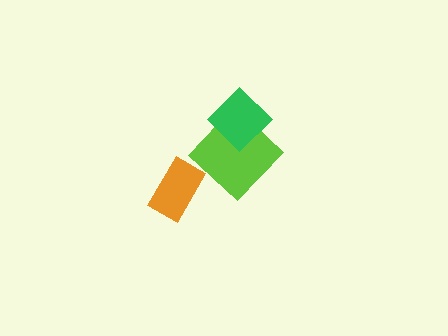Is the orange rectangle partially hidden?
No, no other shape covers it.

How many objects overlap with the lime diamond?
1 object overlaps with the lime diamond.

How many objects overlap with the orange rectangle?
0 objects overlap with the orange rectangle.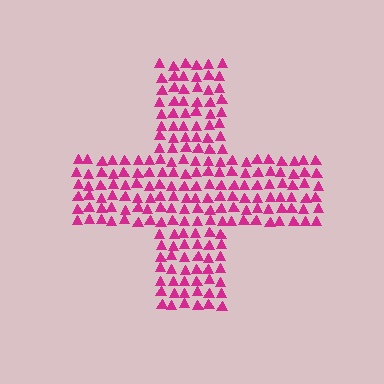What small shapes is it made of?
It is made of small triangles.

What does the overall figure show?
The overall figure shows a cross.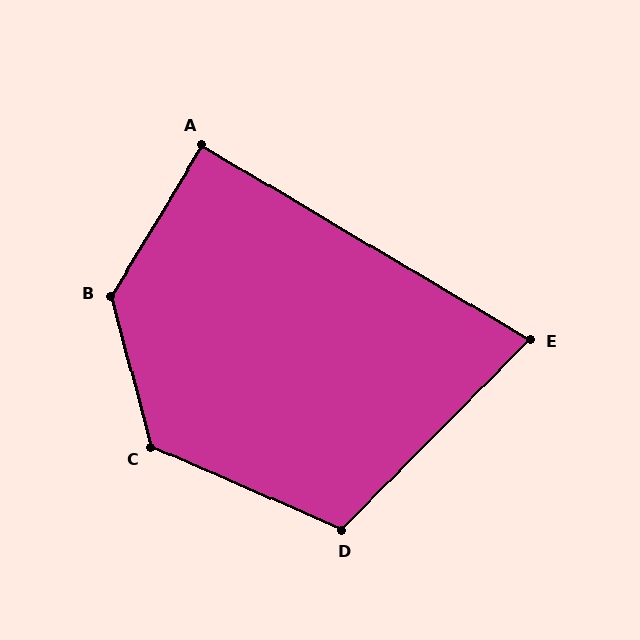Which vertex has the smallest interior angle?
E, at approximately 76 degrees.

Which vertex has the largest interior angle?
B, at approximately 134 degrees.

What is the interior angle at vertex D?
Approximately 111 degrees (obtuse).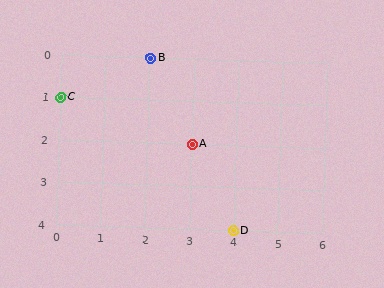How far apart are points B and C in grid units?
Points B and C are 2 columns and 1 row apart (about 2.2 grid units diagonally).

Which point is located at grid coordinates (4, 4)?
Point D is at (4, 4).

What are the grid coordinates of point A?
Point A is at grid coordinates (3, 2).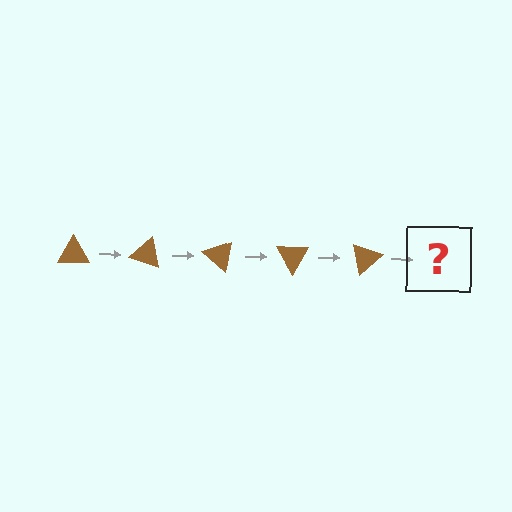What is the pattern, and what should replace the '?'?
The pattern is that the triangle rotates 20 degrees each step. The '?' should be a brown triangle rotated 100 degrees.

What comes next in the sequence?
The next element should be a brown triangle rotated 100 degrees.